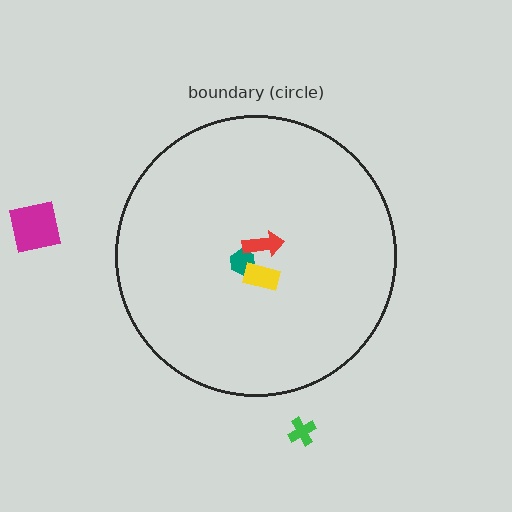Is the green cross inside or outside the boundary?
Outside.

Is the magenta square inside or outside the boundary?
Outside.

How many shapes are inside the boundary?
3 inside, 2 outside.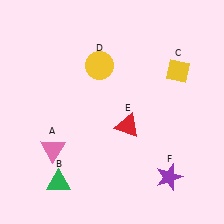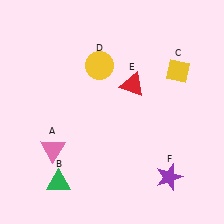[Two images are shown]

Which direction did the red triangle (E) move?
The red triangle (E) moved up.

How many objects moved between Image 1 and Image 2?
1 object moved between the two images.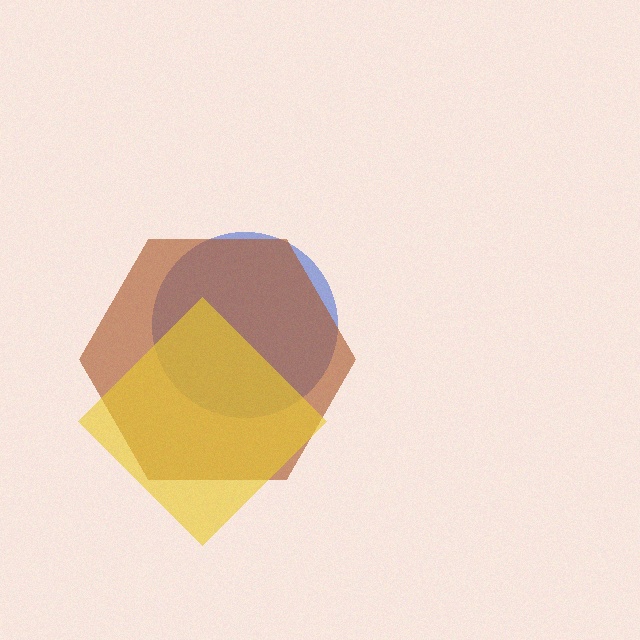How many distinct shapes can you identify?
There are 3 distinct shapes: a blue circle, a brown hexagon, a yellow diamond.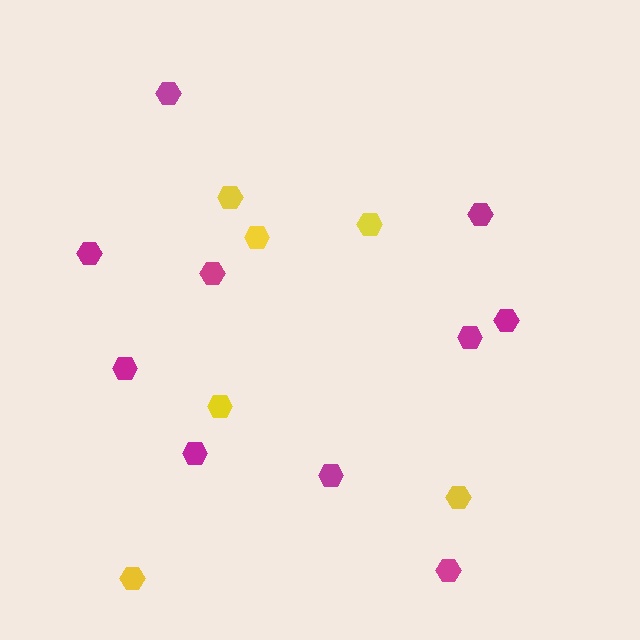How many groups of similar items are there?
There are 2 groups: one group of yellow hexagons (6) and one group of magenta hexagons (10).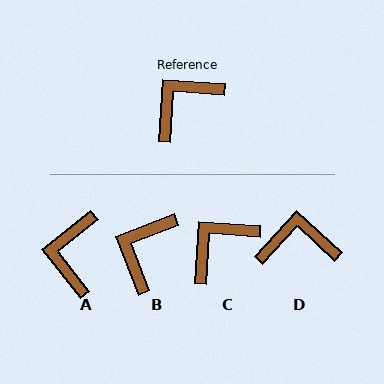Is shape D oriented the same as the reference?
No, it is off by about 39 degrees.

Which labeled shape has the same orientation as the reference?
C.